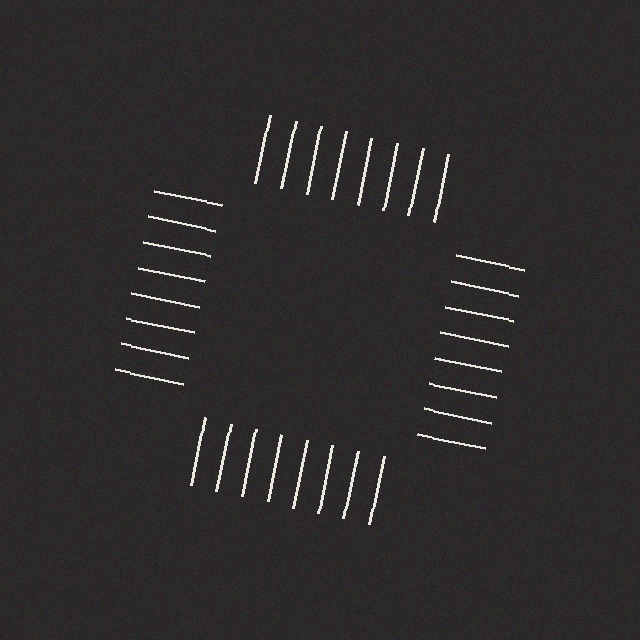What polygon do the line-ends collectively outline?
An illusory square — the line segments terminate on its edges but no continuous stroke is drawn.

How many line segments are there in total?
32 — 8 along each of the 4 edges.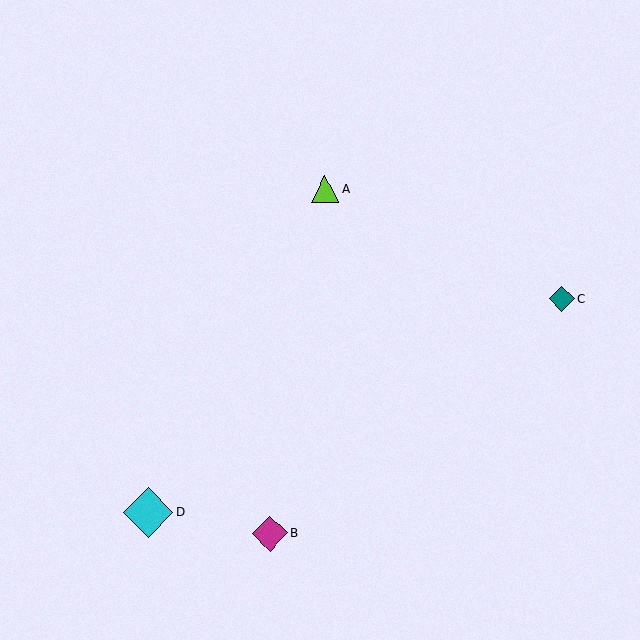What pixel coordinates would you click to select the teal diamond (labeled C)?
Click at (562, 299) to select the teal diamond C.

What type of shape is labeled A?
Shape A is a lime triangle.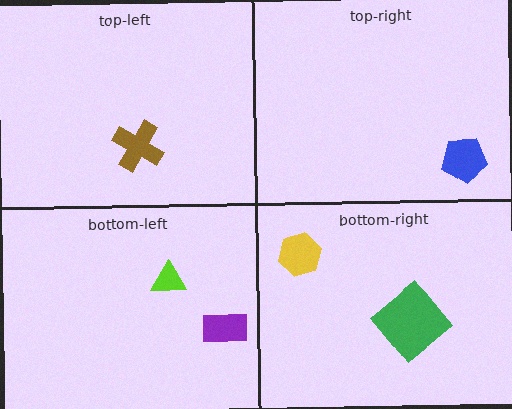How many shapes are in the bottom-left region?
2.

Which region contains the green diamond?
The bottom-right region.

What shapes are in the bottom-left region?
The purple rectangle, the lime triangle.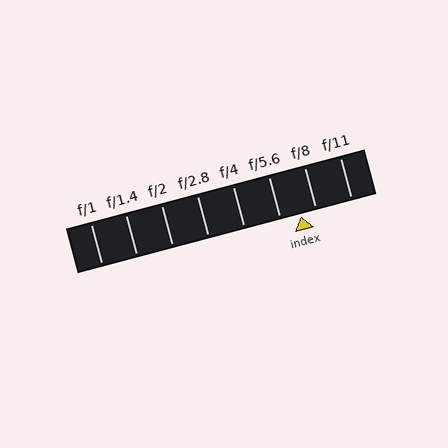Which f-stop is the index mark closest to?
The index mark is closest to f/8.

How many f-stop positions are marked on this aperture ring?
There are 8 f-stop positions marked.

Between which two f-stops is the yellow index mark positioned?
The index mark is between f/5.6 and f/8.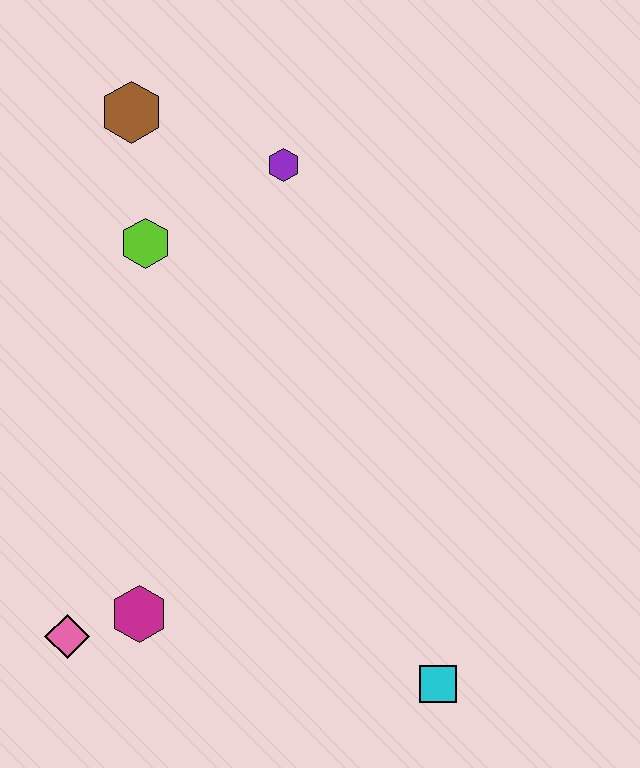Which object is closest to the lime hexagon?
The brown hexagon is closest to the lime hexagon.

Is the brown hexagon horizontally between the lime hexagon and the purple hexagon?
No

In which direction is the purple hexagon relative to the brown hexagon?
The purple hexagon is to the right of the brown hexagon.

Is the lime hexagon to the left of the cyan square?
Yes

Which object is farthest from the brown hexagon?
The cyan square is farthest from the brown hexagon.